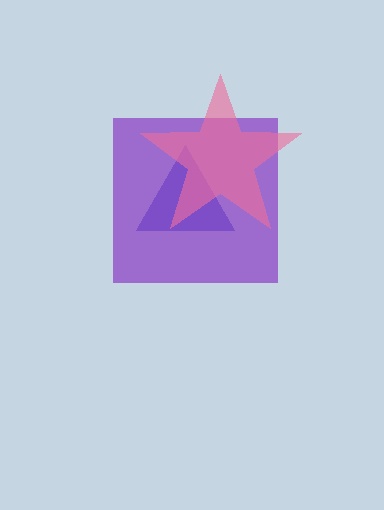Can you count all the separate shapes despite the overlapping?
Yes, there are 3 separate shapes.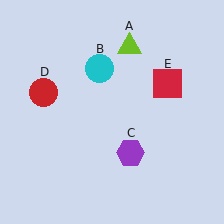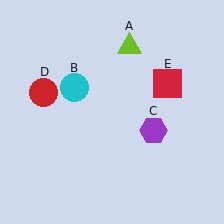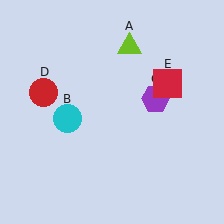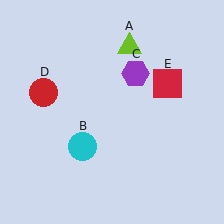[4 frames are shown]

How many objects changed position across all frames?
2 objects changed position: cyan circle (object B), purple hexagon (object C).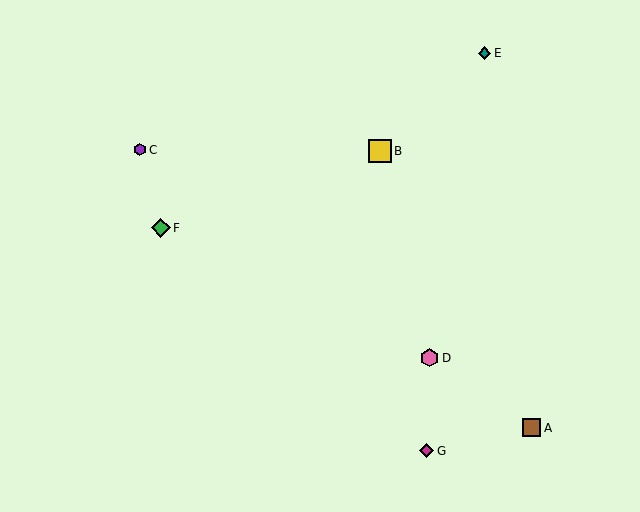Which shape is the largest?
The yellow square (labeled B) is the largest.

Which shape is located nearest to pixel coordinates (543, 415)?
The brown square (labeled A) at (532, 428) is nearest to that location.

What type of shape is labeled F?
Shape F is a green diamond.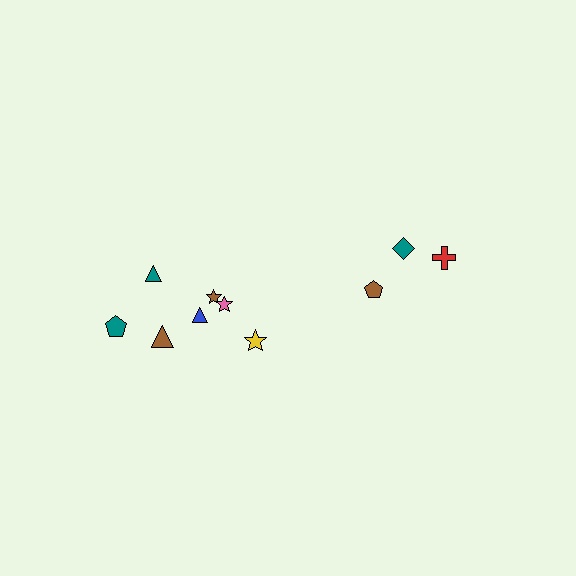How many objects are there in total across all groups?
There are 10 objects.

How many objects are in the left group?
There are 7 objects.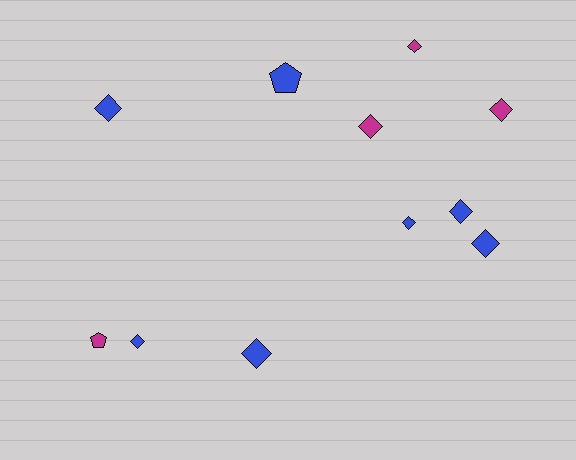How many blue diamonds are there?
There are 6 blue diamonds.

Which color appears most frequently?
Blue, with 7 objects.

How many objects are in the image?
There are 11 objects.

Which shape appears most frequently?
Diamond, with 9 objects.